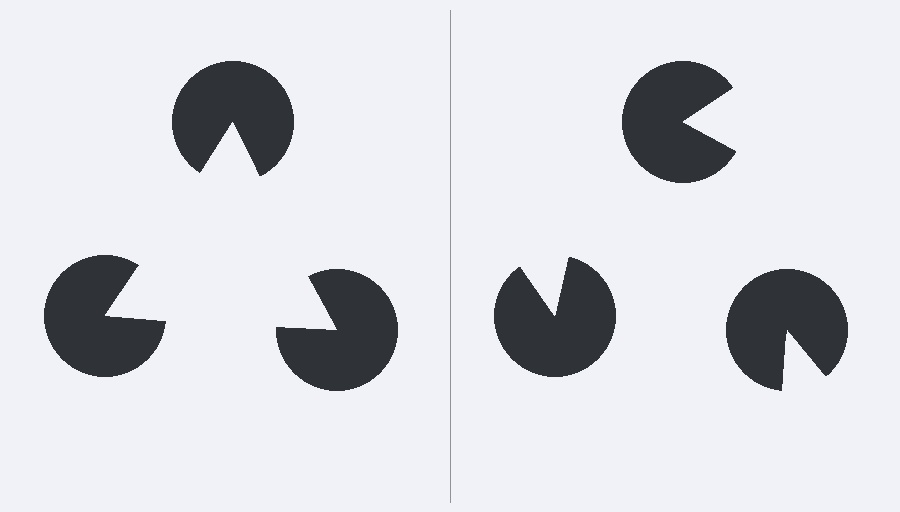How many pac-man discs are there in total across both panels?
6 — 3 on each side.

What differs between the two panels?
The pac-man discs are positioned identically on both sides; only the wedge orientations differ. On the left they align to a triangle; on the right they are misaligned.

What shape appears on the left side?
An illusory triangle.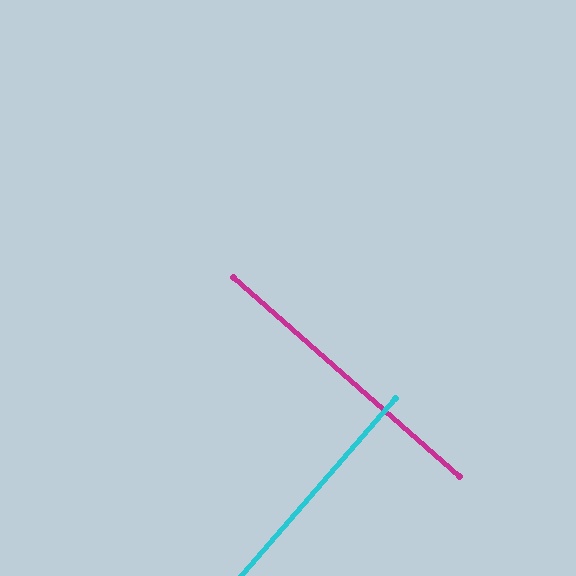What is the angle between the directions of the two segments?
Approximately 90 degrees.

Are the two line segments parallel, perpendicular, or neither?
Perpendicular — they meet at approximately 90°.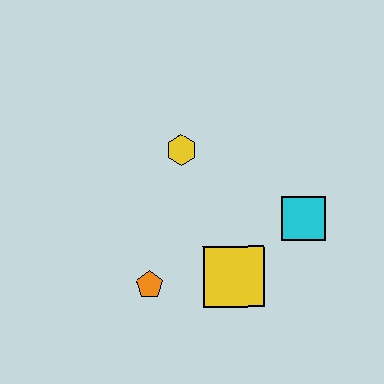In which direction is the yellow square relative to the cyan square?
The yellow square is to the left of the cyan square.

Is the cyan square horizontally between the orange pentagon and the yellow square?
No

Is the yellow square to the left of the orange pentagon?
No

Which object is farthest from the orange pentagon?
The cyan square is farthest from the orange pentagon.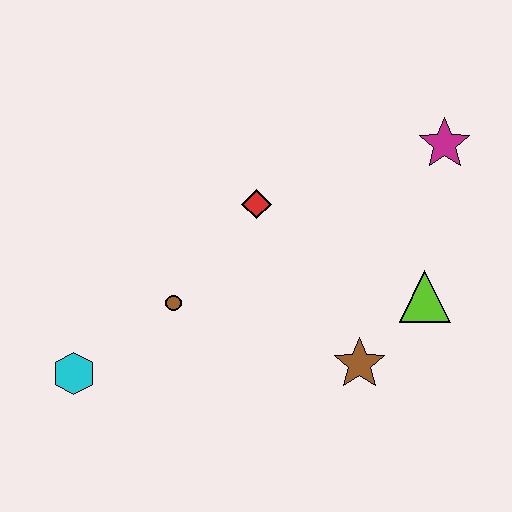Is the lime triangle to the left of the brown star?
No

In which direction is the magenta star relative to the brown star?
The magenta star is above the brown star.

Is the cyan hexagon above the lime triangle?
No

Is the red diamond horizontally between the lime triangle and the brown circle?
Yes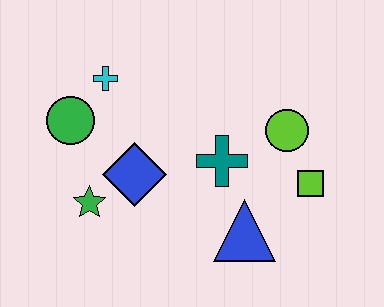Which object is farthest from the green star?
The lime square is farthest from the green star.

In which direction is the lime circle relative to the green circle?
The lime circle is to the right of the green circle.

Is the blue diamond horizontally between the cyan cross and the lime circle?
Yes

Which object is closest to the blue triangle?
The teal cross is closest to the blue triangle.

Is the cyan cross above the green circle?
Yes